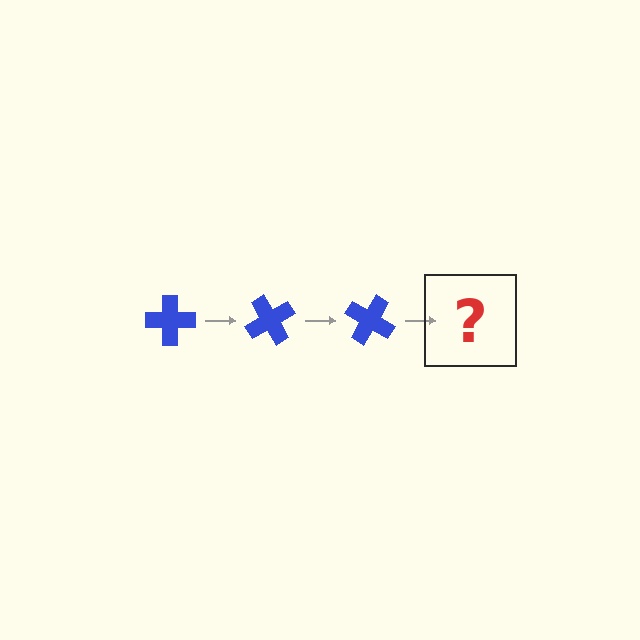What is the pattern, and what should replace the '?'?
The pattern is that the cross rotates 60 degrees each step. The '?' should be a blue cross rotated 180 degrees.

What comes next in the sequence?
The next element should be a blue cross rotated 180 degrees.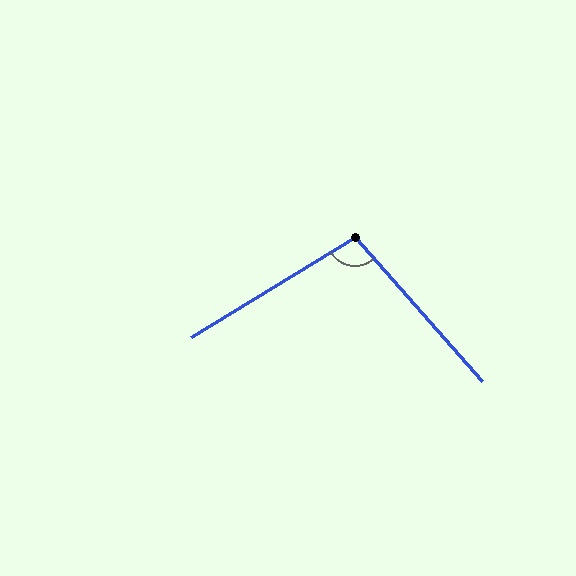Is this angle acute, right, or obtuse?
It is obtuse.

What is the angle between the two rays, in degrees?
Approximately 100 degrees.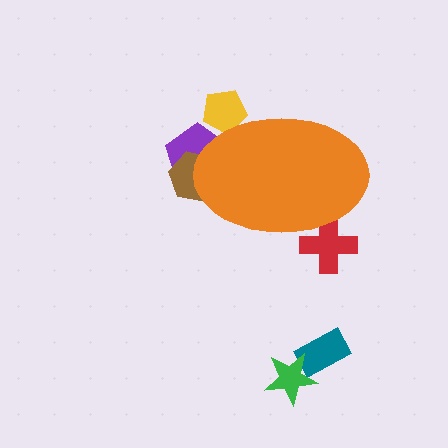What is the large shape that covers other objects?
An orange ellipse.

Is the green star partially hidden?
No, the green star is fully visible.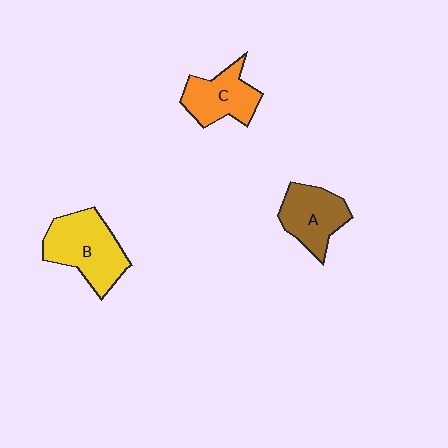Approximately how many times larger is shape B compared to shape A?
Approximately 1.3 times.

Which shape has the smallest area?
Shape C (orange).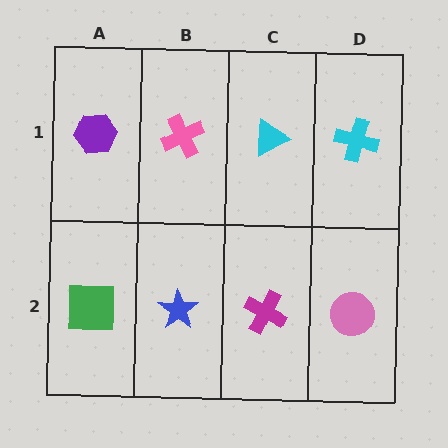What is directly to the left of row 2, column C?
A blue star.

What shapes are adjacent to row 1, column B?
A blue star (row 2, column B), a purple hexagon (row 1, column A), a cyan triangle (row 1, column C).